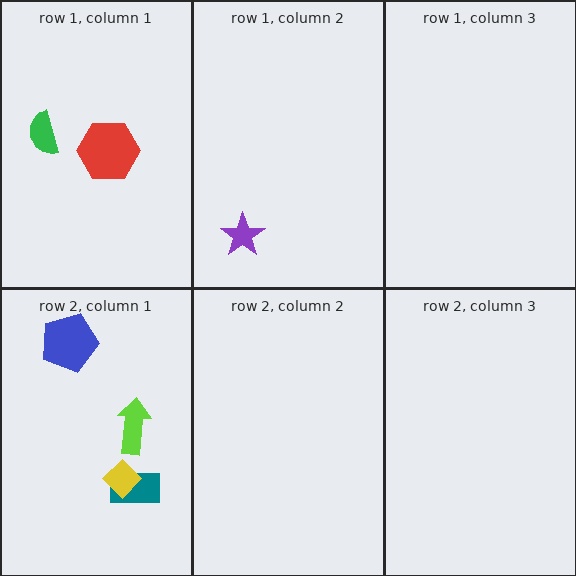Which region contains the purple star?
The row 1, column 2 region.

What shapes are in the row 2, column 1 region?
The teal rectangle, the blue pentagon, the yellow diamond, the lime arrow.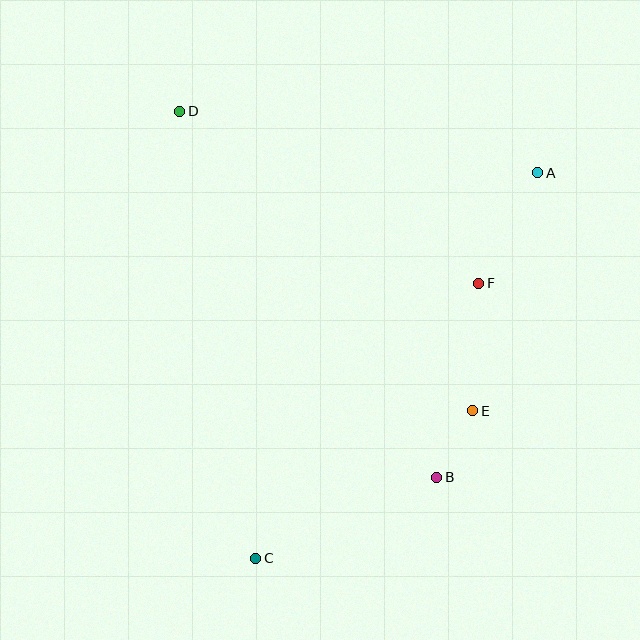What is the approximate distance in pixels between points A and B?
The distance between A and B is approximately 321 pixels.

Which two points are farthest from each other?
Points A and C are farthest from each other.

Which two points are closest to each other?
Points B and E are closest to each other.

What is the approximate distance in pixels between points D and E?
The distance between D and E is approximately 419 pixels.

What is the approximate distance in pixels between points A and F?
The distance between A and F is approximately 125 pixels.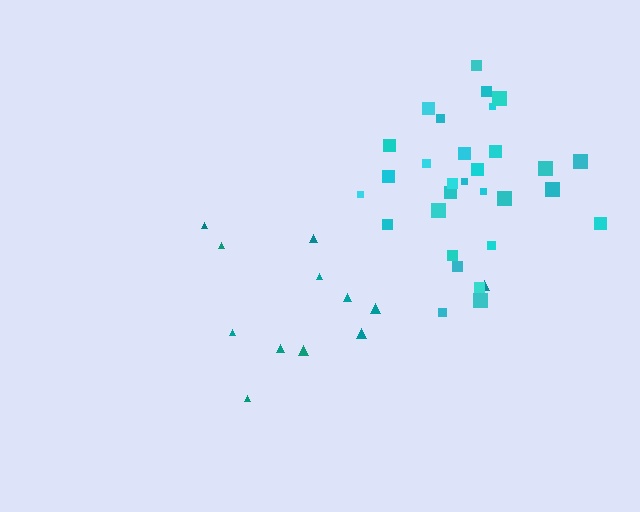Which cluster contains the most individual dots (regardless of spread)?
Cyan (30).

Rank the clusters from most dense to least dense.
cyan, teal.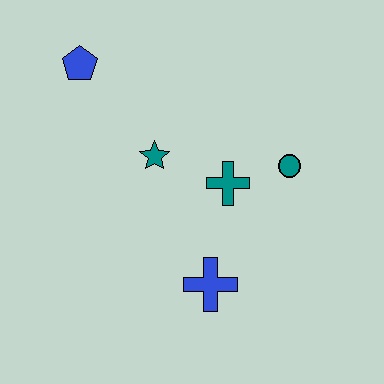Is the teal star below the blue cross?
No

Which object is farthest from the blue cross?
The blue pentagon is farthest from the blue cross.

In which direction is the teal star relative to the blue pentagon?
The teal star is below the blue pentagon.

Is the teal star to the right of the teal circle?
No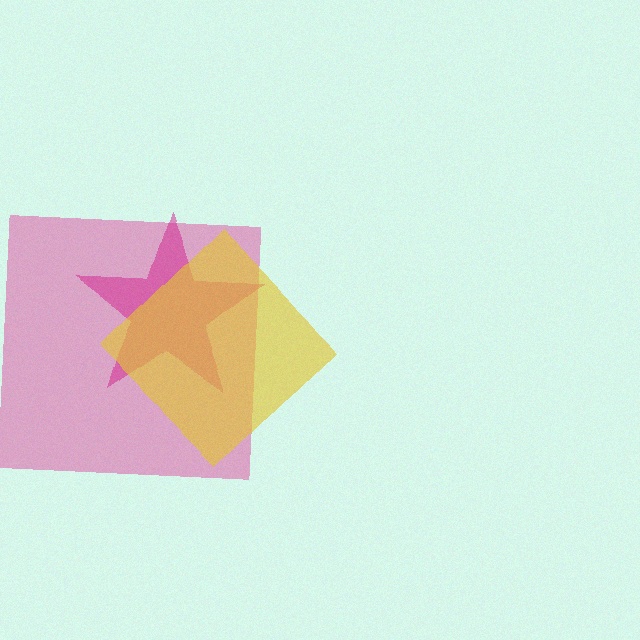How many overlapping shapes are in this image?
There are 3 overlapping shapes in the image.